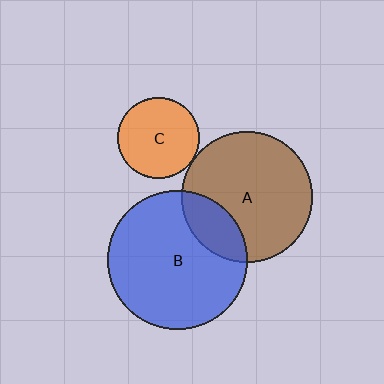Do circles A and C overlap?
Yes.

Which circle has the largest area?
Circle B (blue).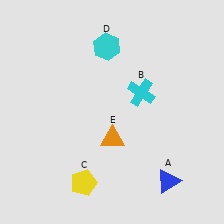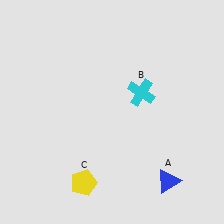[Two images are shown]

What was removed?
The orange triangle (E), the cyan hexagon (D) were removed in Image 2.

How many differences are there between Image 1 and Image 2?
There are 2 differences between the two images.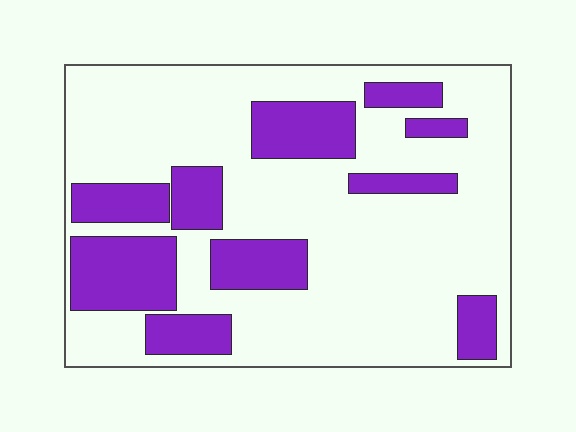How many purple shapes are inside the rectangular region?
10.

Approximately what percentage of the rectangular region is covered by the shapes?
Approximately 30%.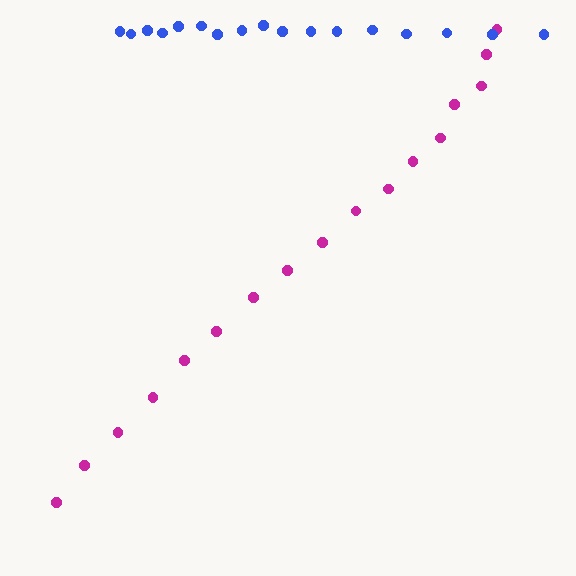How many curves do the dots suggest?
There are 2 distinct paths.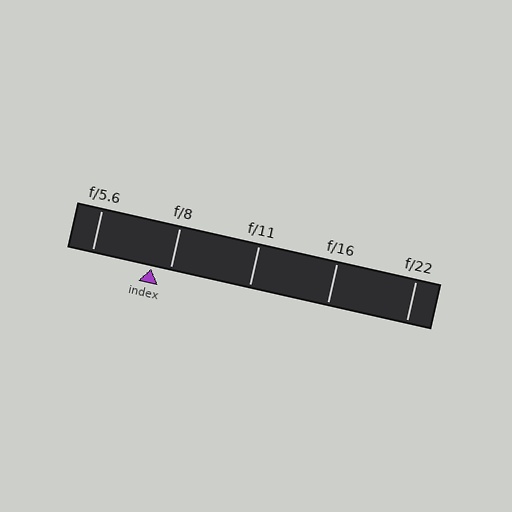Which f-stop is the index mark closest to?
The index mark is closest to f/8.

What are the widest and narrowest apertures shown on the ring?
The widest aperture shown is f/5.6 and the narrowest is f/22.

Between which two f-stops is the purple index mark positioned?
The index mark is between f/5.6 and f/8.